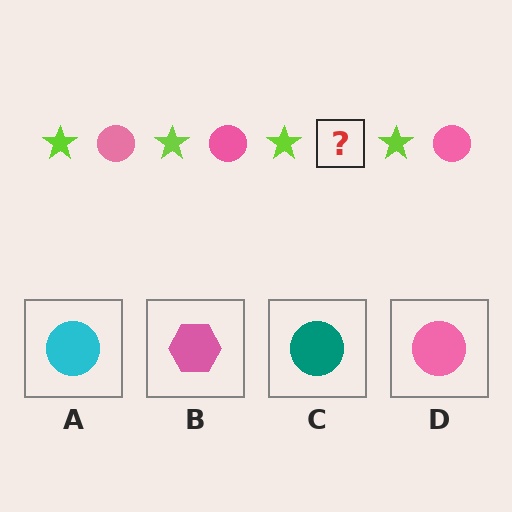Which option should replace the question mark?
Option D.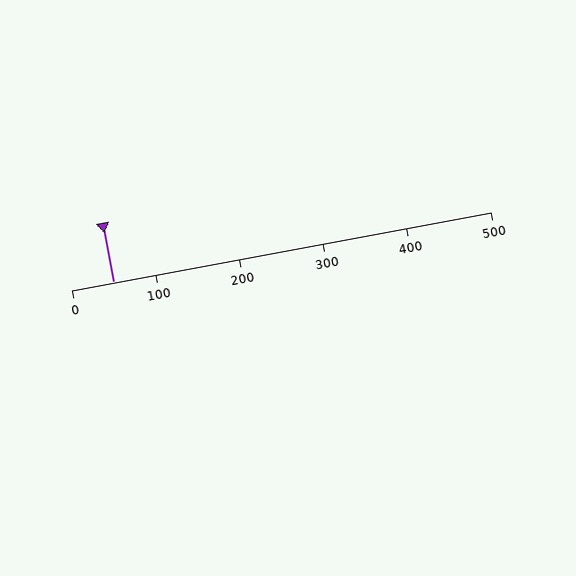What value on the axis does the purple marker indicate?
The marker indicates approximately 50.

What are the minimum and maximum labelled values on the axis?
The axis runs from 0 to 500.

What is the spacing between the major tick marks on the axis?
The major ticks are spaced 100 apart.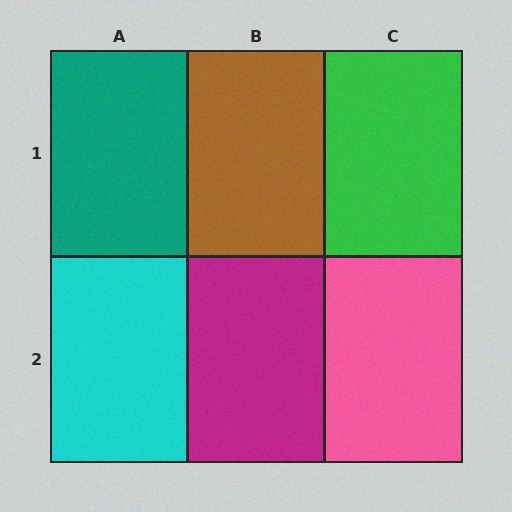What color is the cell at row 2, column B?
Magenta.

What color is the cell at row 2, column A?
Cyan.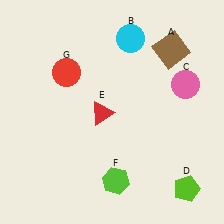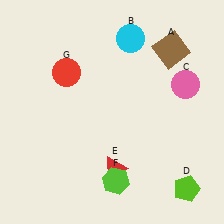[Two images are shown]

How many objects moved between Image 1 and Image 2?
1 object moved between the two images.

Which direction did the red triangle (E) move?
The red triangle (E) moved down.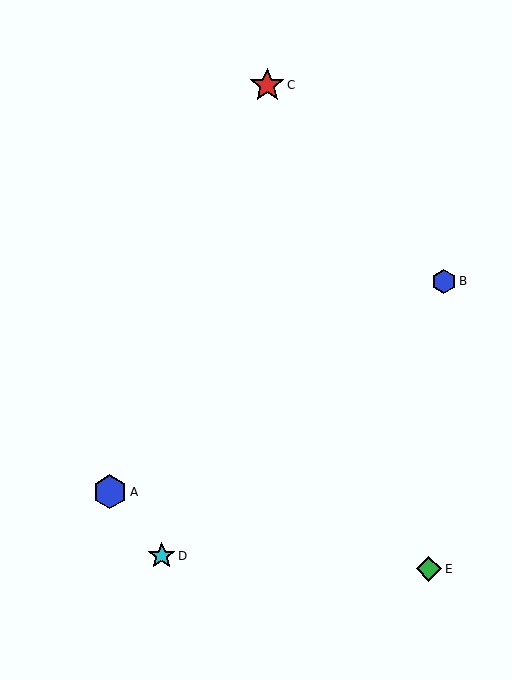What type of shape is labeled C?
Shape C is a red star.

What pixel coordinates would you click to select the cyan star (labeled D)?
Click at (162, 556) to select the cyan star D.